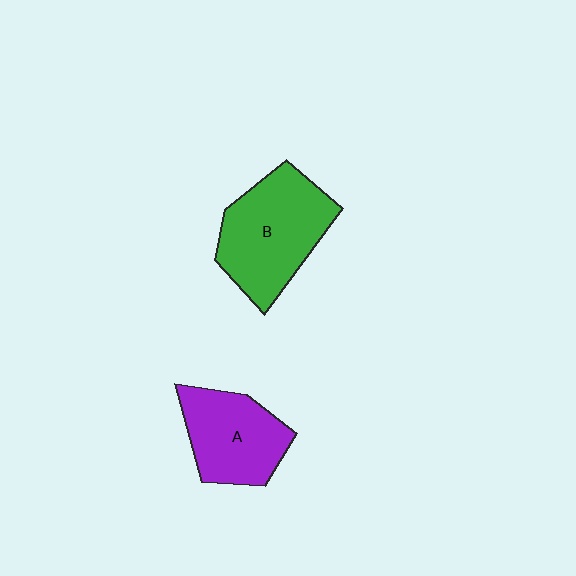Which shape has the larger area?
Shape B (green).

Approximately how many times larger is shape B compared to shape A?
Approximately 1.3 times.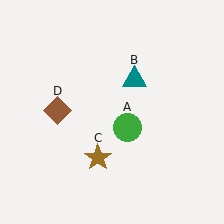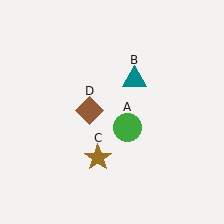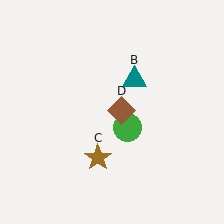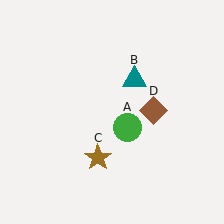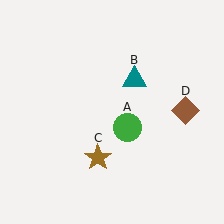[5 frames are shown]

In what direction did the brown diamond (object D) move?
The brown diamond (object D) moved right.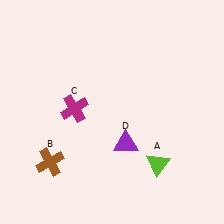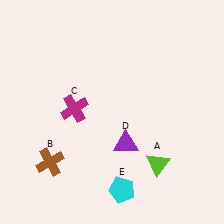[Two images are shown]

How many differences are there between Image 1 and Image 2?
There is 1 difference between the two images.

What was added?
A cyan pentagon (E) was added in Image 2.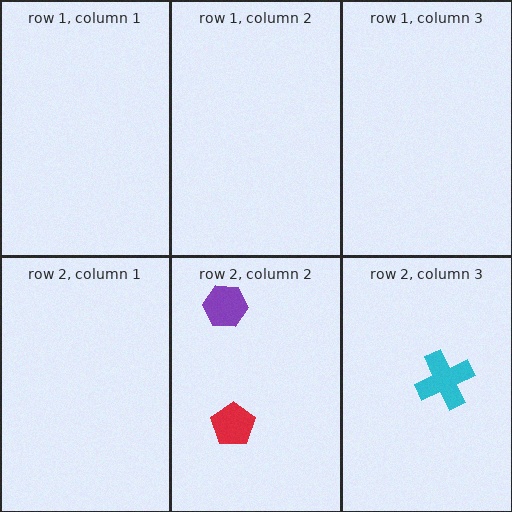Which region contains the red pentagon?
The row 2, column 2 region.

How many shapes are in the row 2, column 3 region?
1.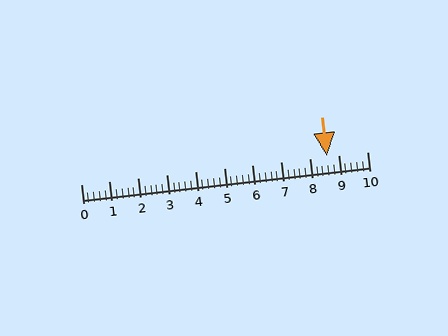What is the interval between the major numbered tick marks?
The major tick marks are spaced 1 units apart.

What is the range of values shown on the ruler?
The ruler shows values from 0 to 10.